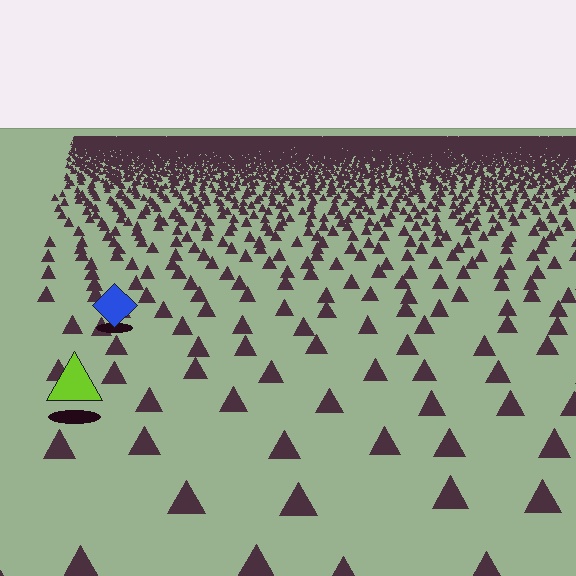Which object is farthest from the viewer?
The blue diamond is farthest from the viewer. It appears smaller and the ground texture around it is denser.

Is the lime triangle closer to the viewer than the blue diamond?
Yes. The lime triangle is closer — you can tell from the texture gradient: the ground texture is coarser near it.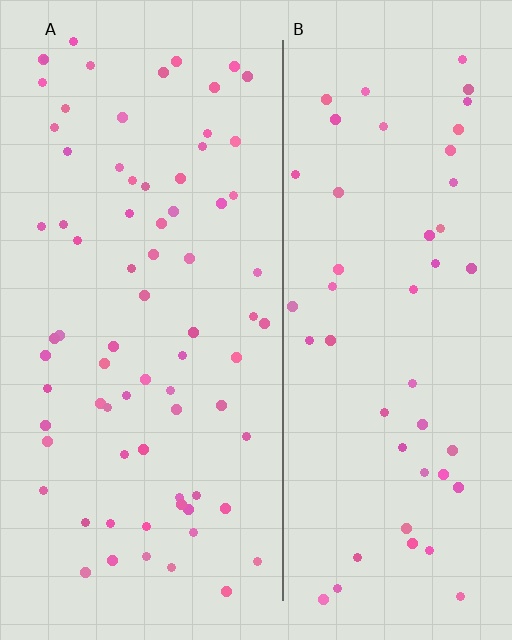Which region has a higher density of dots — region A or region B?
A (the left).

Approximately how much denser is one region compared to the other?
Approximately 1.5× — region A over region B.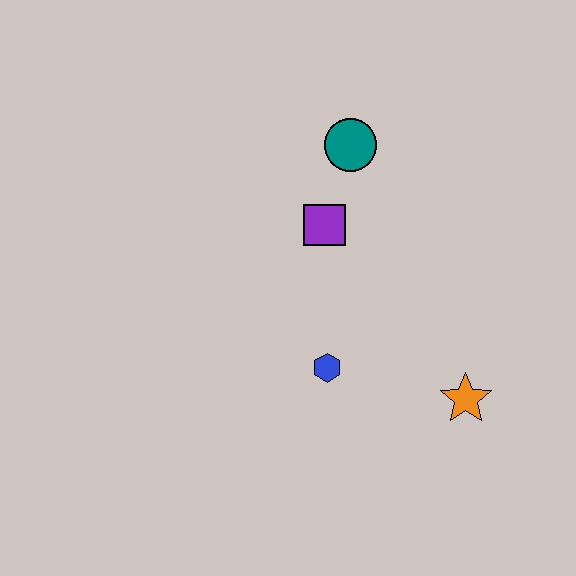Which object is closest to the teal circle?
The purple square is closest to the teal circle.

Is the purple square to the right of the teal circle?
No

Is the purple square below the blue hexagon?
No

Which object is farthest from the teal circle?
The orange star is farthest from the teal circle.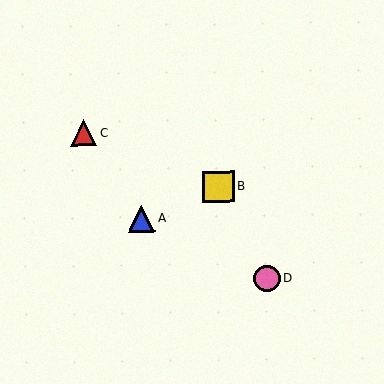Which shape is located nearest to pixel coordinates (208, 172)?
The yellow square (labeled B) at (218, 187) is nearest to that location.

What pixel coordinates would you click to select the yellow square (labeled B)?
Click at (218, 187) to select the yellow square B.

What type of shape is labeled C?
Shape C is a red triangle.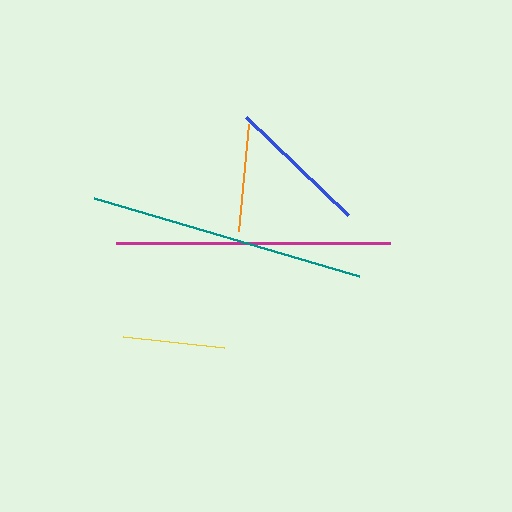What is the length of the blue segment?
The blue segment is approximately 141 pixels long.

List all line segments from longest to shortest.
From longest to shortest: teal, magenta, blue, orange, yellow.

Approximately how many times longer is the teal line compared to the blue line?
The teal line is approximately 2.0 times the length of the blue line.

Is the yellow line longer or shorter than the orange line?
The orange line is longer than the yellow line.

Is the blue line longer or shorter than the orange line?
The blue line is longer than the orange line.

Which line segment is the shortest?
The yellow line is the shortest at approximately 102 pixels.